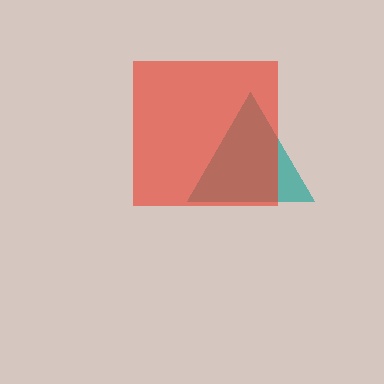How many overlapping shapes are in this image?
There are 2 overlapping shapes in the image.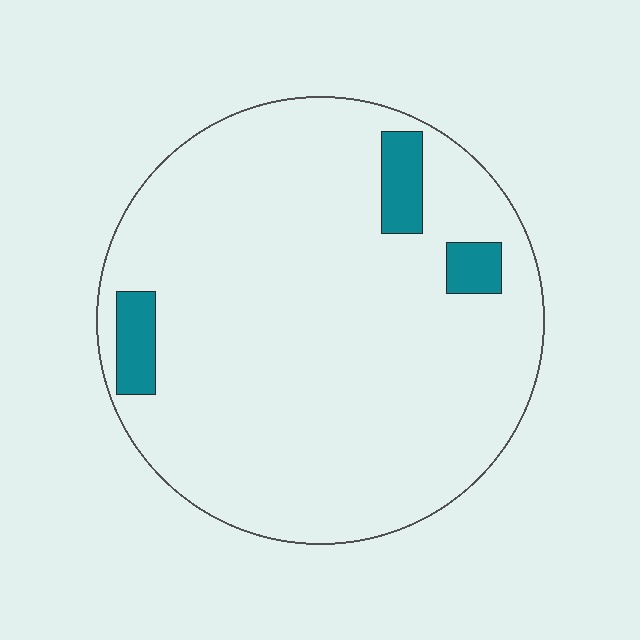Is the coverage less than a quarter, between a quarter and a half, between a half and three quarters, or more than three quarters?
Less than a quarter.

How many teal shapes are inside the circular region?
3.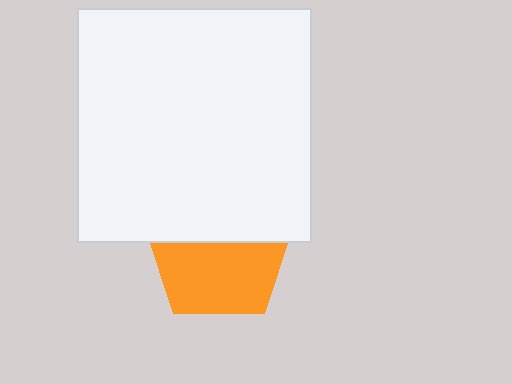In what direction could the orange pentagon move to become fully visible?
The orange pentagon could move down. That would shift it out from behind the white square entirely.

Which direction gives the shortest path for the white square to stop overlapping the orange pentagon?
Moving up gives the shortest separation.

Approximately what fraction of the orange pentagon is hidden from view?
Roughly 45% of the orange pentagon is hidden behind the white square.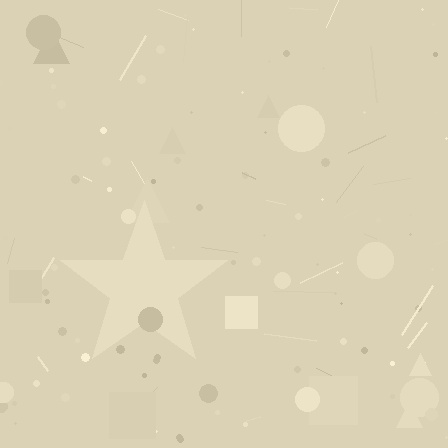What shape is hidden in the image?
A star is hidden in the image.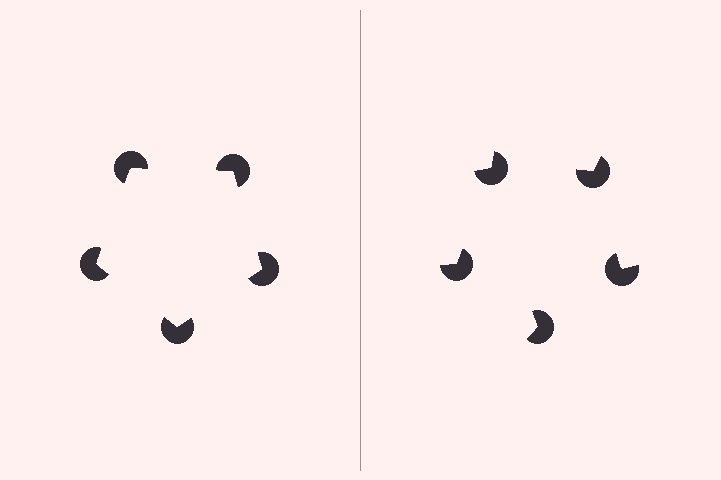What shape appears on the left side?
An illusory pentagon.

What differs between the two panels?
The pac-man discs are positioned identically on both sides; only the wedge orientations differ. On the left they align to a pentagon; on the right they are misaligned.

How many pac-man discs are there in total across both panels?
10 — 5 on each side.